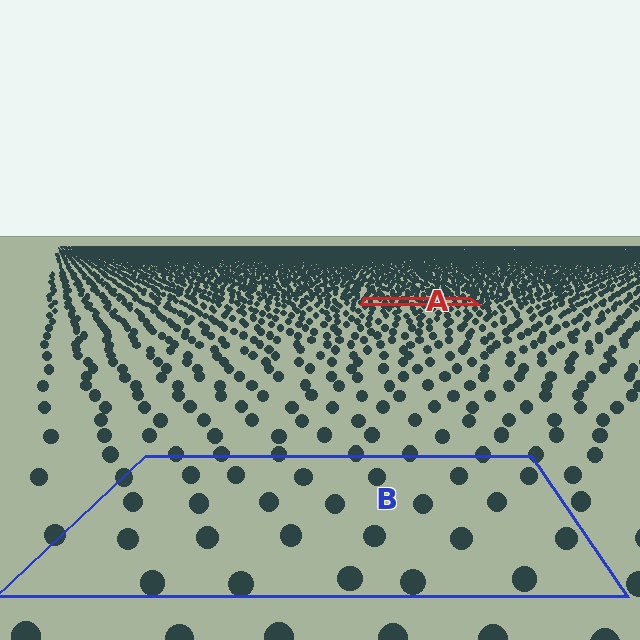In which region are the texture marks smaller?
The texture marks are smaller in region A, because it is farther away.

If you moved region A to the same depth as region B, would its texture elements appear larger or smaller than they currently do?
They would appear larger. At a closer depth, the same texture elements are projected at a bigger on-screen size.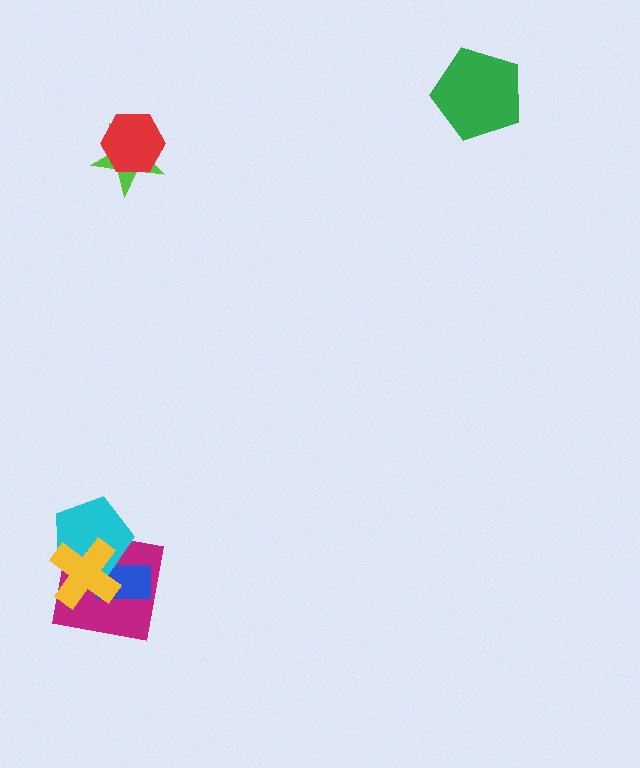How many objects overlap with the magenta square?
3 objects overlap with the magenta square.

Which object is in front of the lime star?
The red hexagon is in front of the lime star.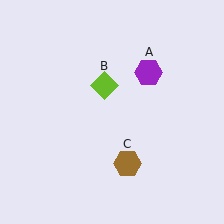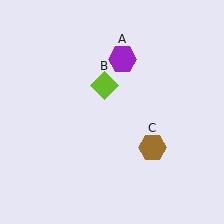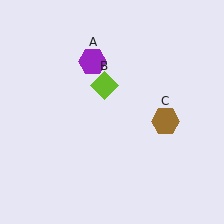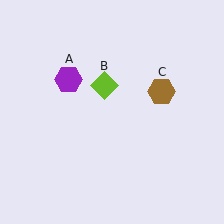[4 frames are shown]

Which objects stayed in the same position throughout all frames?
Lime diamond (object B) remained stationary.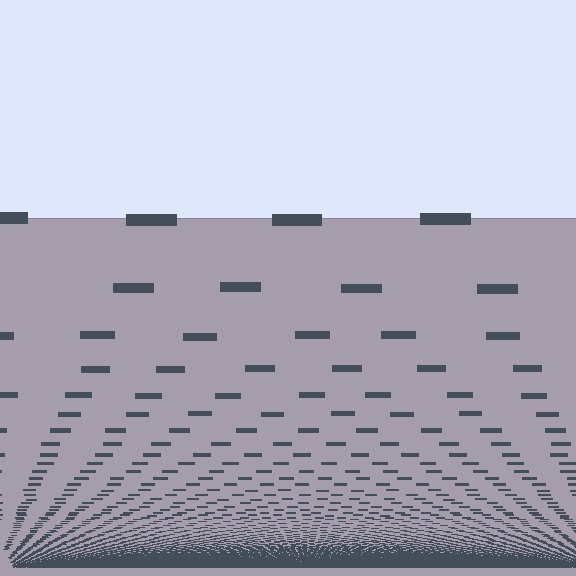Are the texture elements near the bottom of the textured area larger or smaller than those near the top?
Smaller. The gradient is inverted — elements near the bottom are smaller and denser.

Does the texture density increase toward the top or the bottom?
Density increases toward the bottom.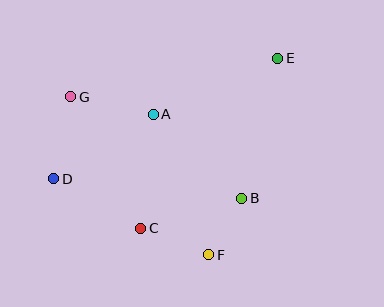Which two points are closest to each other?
Points B and F are closest to each other.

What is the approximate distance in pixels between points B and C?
The distance between B and C is approximately 105 pixels.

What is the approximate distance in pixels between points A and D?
The distance between A and D is approximately 118 pixels.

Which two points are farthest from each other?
Points D and E are farthest from each other.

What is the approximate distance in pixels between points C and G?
The distance between C and G is approximately 149 pixels.